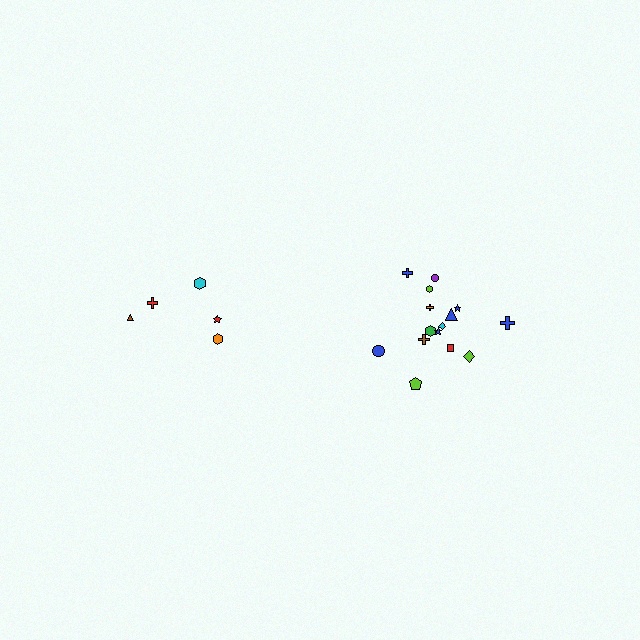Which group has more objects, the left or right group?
The right group.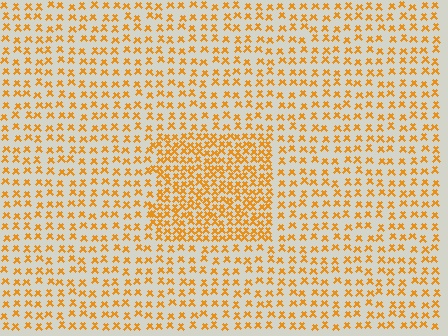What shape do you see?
I see a rectangle.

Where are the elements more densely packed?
The elements are more densely packed inside the rectangle boundary.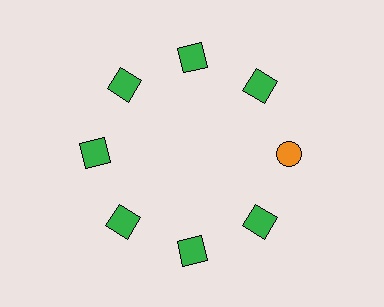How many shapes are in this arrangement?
There are 8 shapes arranged in a ring pattern.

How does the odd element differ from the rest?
It differs in both color (orange instead of green) and shape (circle instead of square).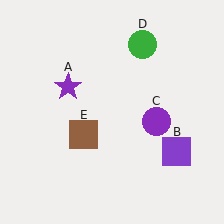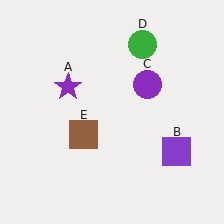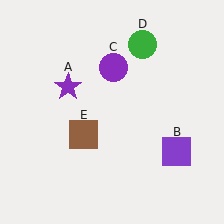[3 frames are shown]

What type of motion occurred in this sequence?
The purple circle (object C) rotated counterclockwise around the center of the scene.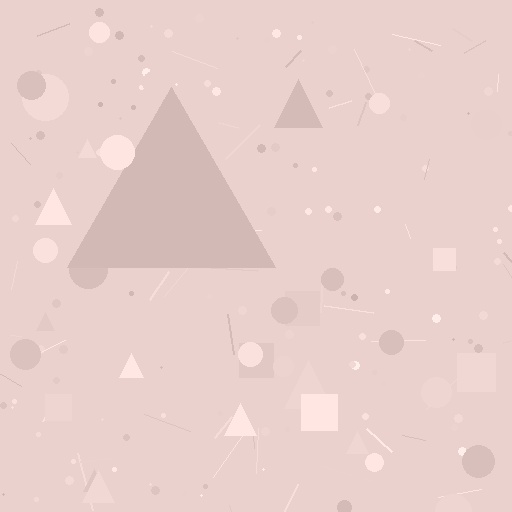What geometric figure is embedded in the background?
A triangle is embedded in the background.